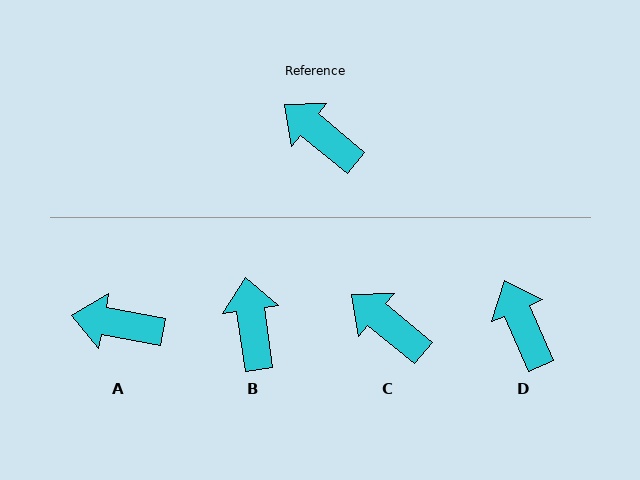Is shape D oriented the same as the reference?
No, it is off by about 27 degrees.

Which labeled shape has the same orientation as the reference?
C.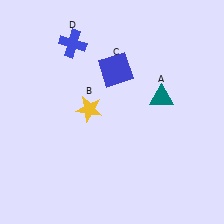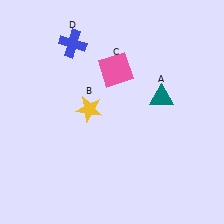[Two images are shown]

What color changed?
The square (C) changed from blue in Image 1 to pink in Image 2.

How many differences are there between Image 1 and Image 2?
There is 1 difference between the two images.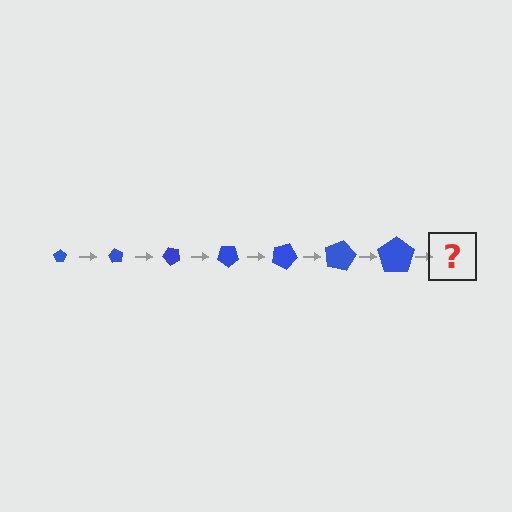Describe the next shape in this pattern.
It should be a pentagon, larger than the previous one and rotated 420 degrees from the start.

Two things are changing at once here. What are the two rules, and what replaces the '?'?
The two rules are that the pentagon grows larger each step and it rotates 60 degrees each step. The '?' should be a pentagon, larger than the previous one and rotated 420 degrees from the start.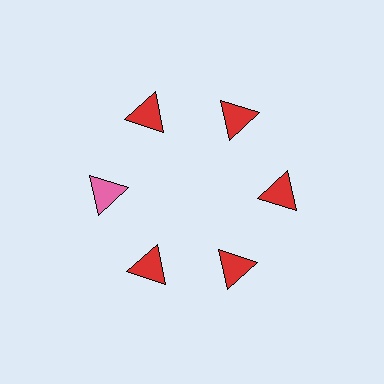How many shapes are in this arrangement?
There are 6 shapes arranged in a ring pattern.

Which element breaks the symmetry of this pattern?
The pink triangle at roughly the 9 o'clock position breaks the symmetry. All other shapes are red triangles.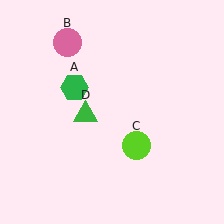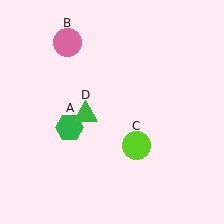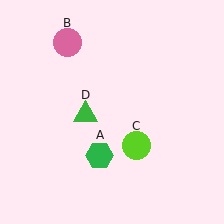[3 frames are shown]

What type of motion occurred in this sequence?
The green hexagon (object A) rotated counterclockwise around the center of the scene.